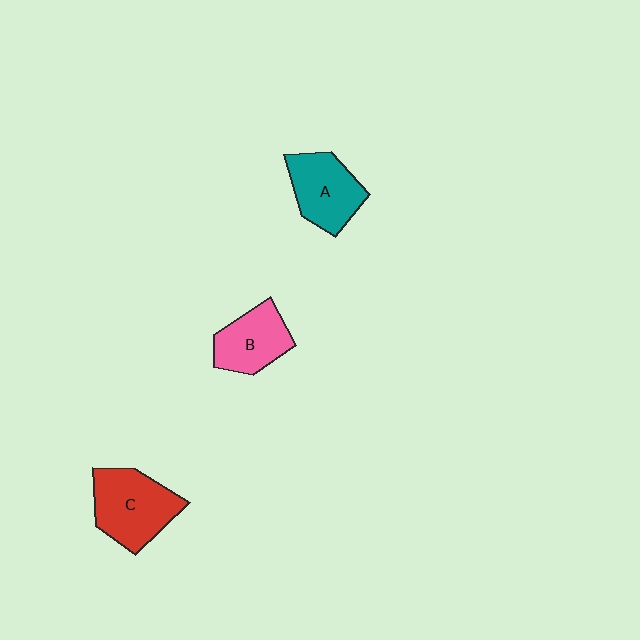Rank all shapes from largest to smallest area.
From largest to smallest: C (red), A (teal), B (pink).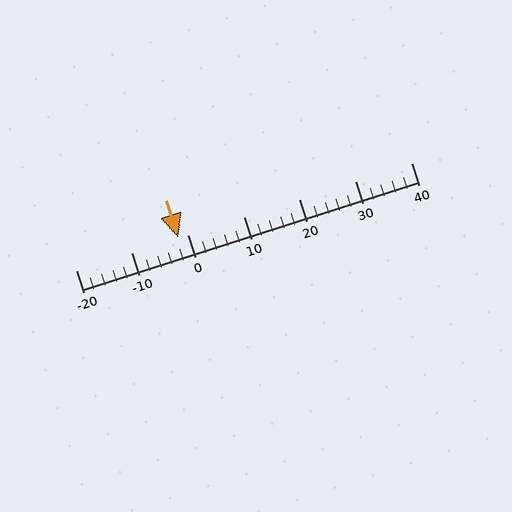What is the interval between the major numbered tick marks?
The major tick marks are spaced 10 units apart.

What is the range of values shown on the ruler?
The ruler shows values from -20 to 40.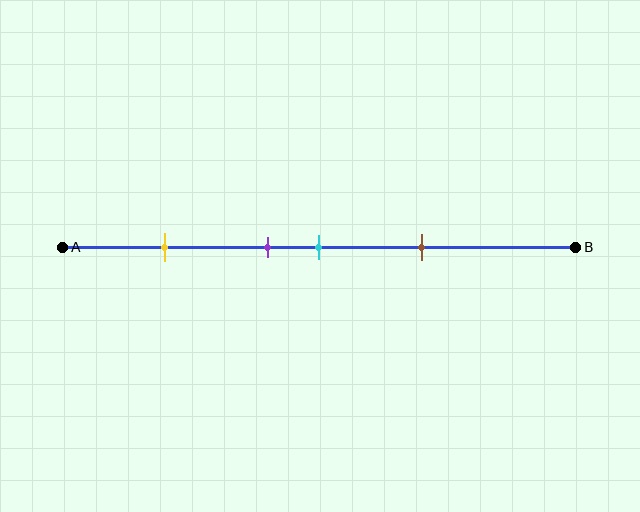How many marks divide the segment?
There are 4 marks dividing the segment.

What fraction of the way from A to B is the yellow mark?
The yellow mark is approximately 20% (0.2) of the way from A to B.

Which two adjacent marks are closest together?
The purple and cyan marks are the closest adjacent pair.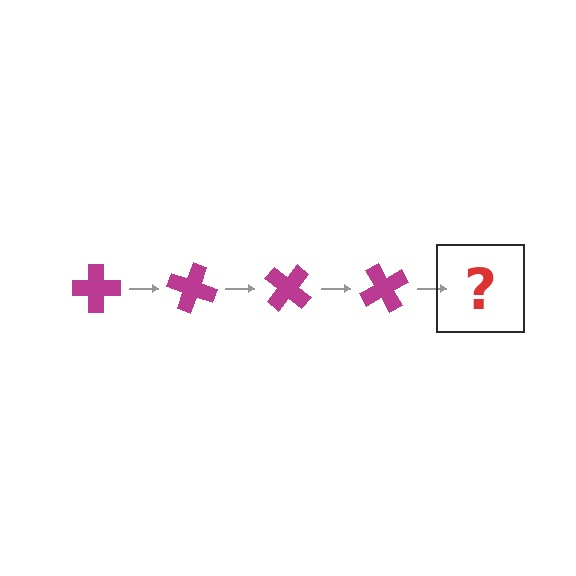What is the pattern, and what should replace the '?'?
The pattern is that the cross rotates 20 degrees each step. The '?' should be a magenta cross rotated 80 degrees.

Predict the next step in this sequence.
The next step is a magenta cross rotated 80 degrees.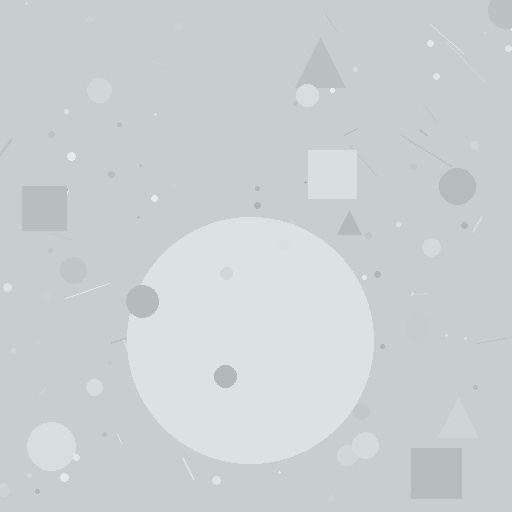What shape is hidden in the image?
A circle is hidden in the image.